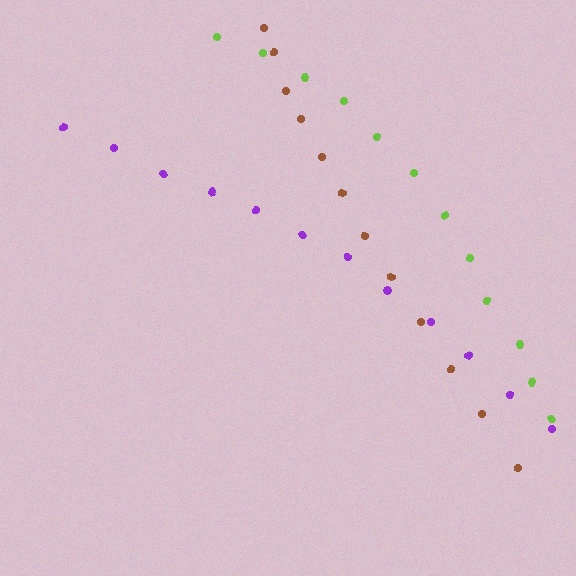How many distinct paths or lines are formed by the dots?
There are 3 distinct paths.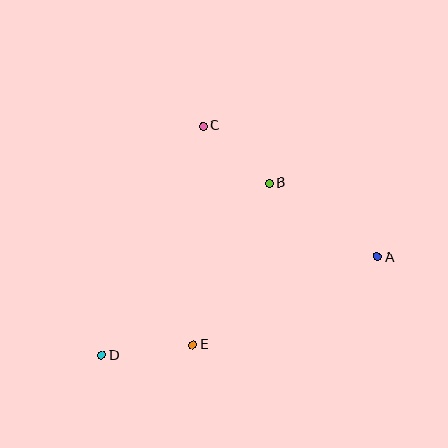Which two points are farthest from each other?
Points A and D are farthest from each other.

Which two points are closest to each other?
Points B and C are closest to each other.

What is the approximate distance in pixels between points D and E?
The distance between D and E is approximately 92 pixels.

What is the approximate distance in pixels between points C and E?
The distance between C and E is approximately 219 pixels.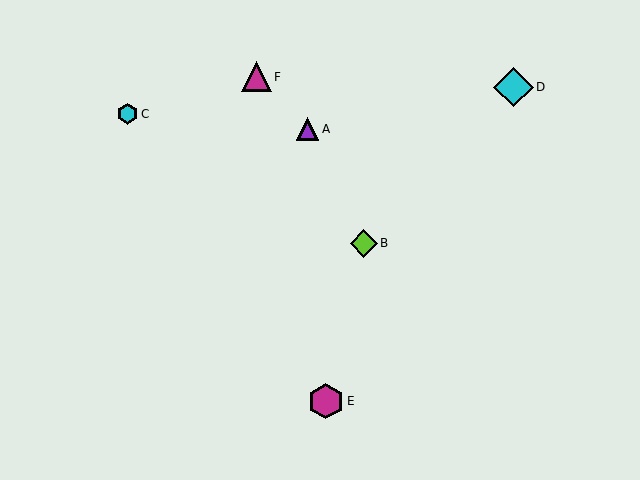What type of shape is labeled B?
Shape B is a lime diamond.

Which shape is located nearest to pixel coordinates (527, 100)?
The cyan diamond (labeled D) at (514, 87) is nearest to that location.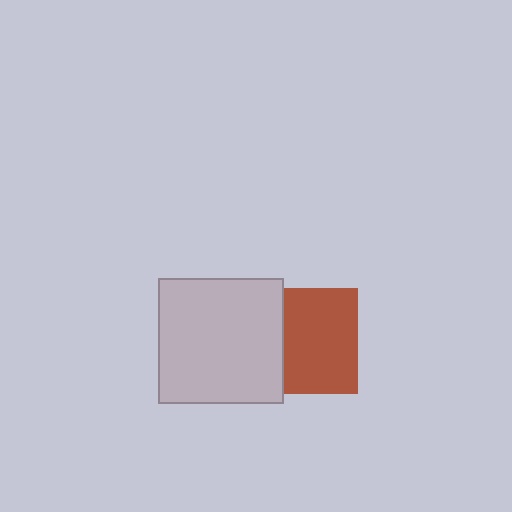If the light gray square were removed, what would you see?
You would see the complete brown square.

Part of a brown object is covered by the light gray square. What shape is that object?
It is a square.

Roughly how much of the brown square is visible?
Most of it is visible (roughly 70%).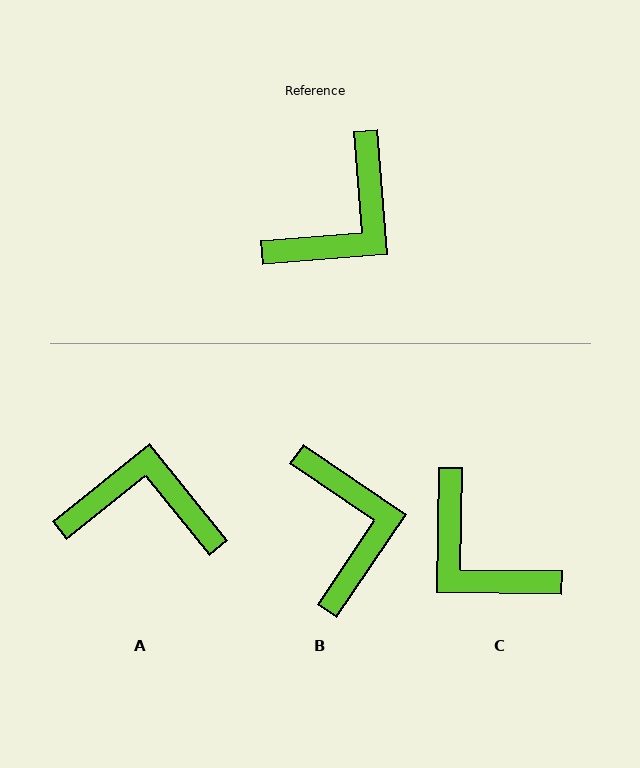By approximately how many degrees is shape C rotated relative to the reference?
Approximately 95 degrees clockwise.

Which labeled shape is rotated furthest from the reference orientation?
A, about 124 degrees away.